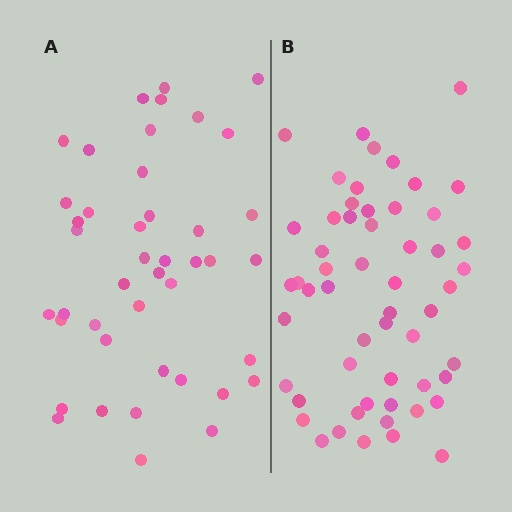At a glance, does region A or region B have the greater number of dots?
Region B (the right region) has more dots.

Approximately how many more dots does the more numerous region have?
Region B has roughly 12 or so more dots than region A.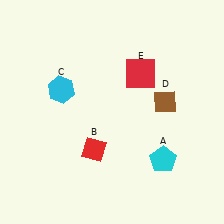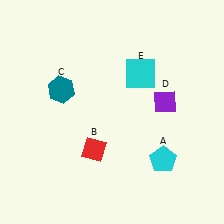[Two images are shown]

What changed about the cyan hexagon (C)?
In Image 1, C is cyan. In Image 2, it changed to teal.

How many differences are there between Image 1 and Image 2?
There are 3 differences between the two images.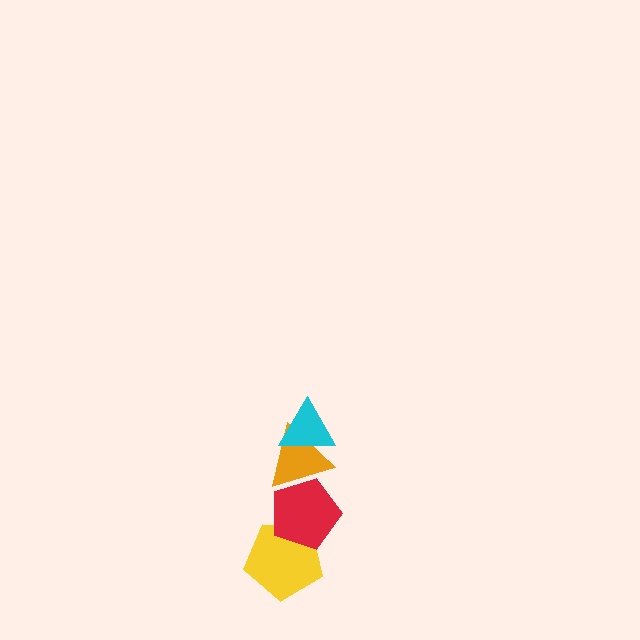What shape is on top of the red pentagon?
The orange triangle is on top of the red pentagon.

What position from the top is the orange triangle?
The orange triangle is 2nd from the top.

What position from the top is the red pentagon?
The red pentagon is 3rd from the top.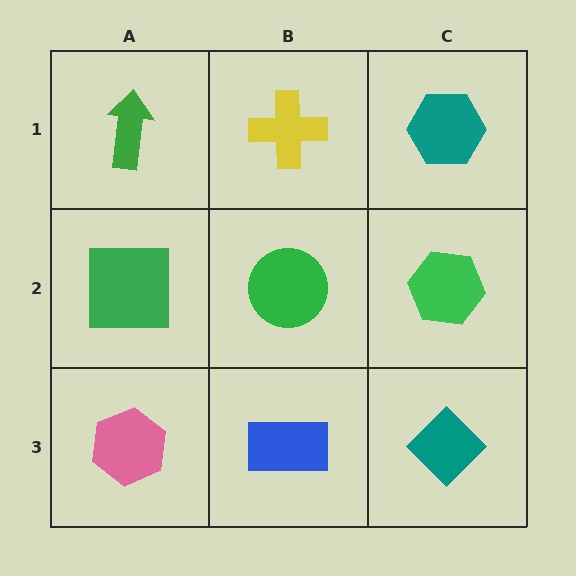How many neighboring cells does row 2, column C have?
3.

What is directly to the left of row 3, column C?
A blue rectangle.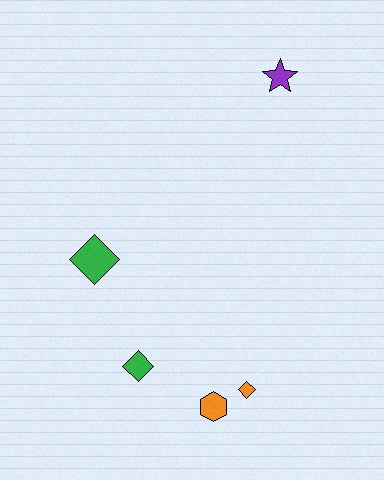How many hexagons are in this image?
There is 1 hexagon.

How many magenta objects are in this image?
There are no magenta objects.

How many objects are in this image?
There are 5 objects.